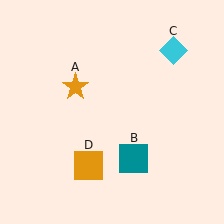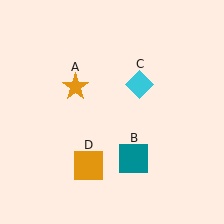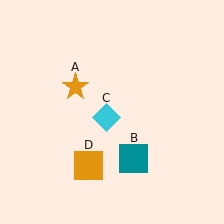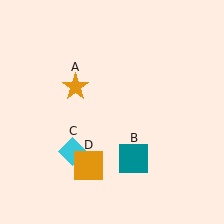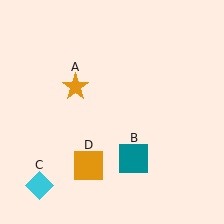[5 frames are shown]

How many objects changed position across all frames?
1 object changed position: cyan diamond (object C).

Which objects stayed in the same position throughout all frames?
Orange star (object A) and teal square (object B) and orange square (object D) remained stationary.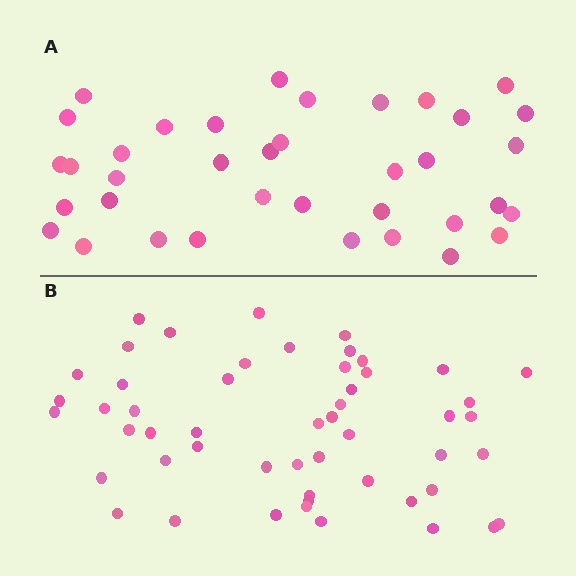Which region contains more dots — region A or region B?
Region B (the bottom region) has more dots.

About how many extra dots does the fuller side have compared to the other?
Region B has approximately 15 more dots than region A.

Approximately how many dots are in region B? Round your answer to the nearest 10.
About 50 dots. (The exact count is 52, which rounds to 50.)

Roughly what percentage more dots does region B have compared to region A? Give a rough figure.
About 40% more.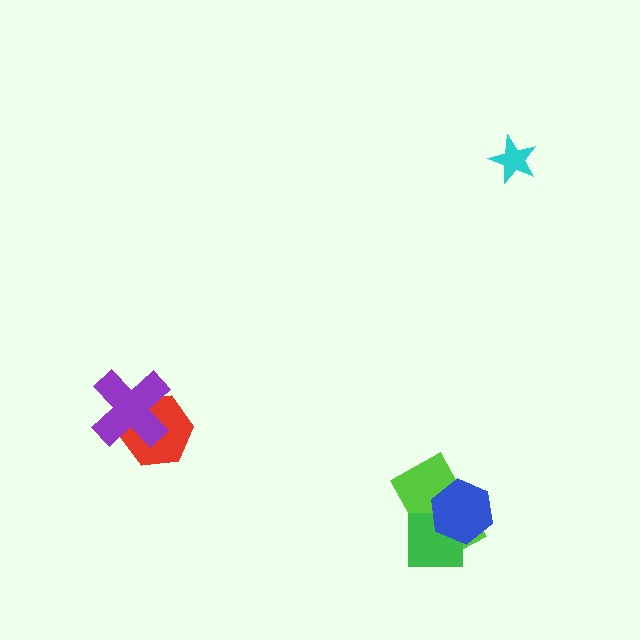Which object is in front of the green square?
The blue hexagon is in front of the green square.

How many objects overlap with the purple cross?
1 object overlaps with the purple cross.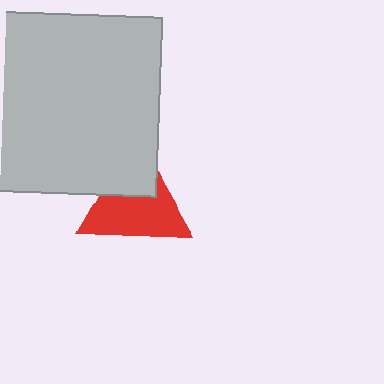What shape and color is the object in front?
The object in front is a light gray square.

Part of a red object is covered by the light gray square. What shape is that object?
It is a triangle.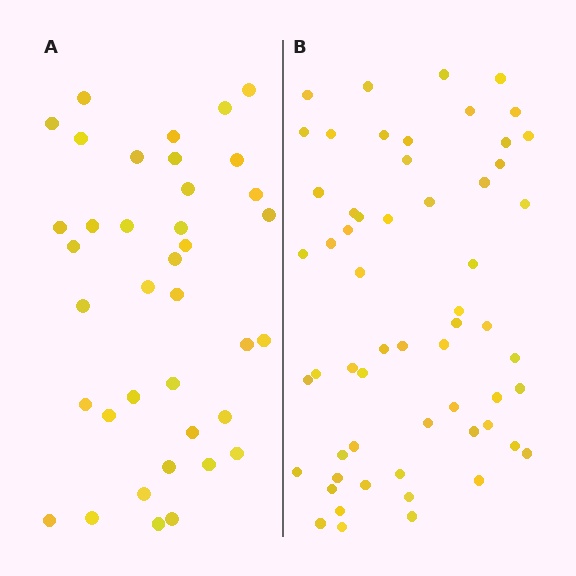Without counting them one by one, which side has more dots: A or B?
Region B (the right region) has more dots.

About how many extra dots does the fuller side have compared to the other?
Region B has approximately 20 more dots than region A.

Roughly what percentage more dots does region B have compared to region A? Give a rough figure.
About 55% more.